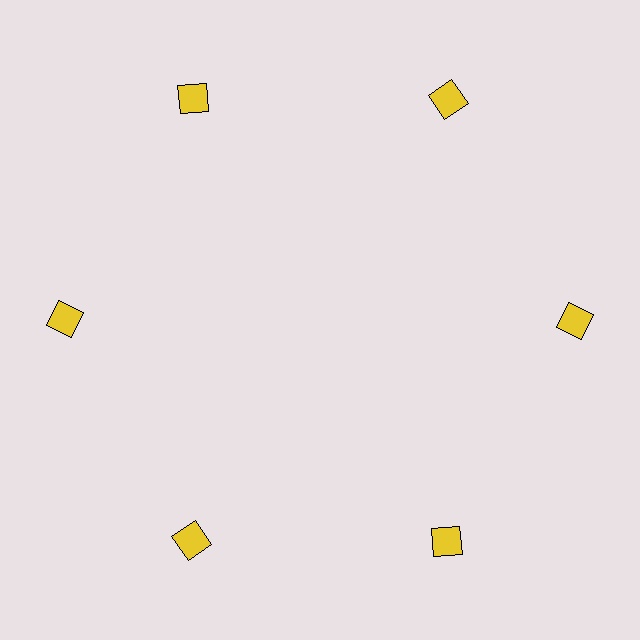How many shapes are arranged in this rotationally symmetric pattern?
There are 6 shapes, arranged in 6 groups of 1.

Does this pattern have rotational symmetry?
Yes, this pattern has 6-fold rotational symmetry. It looks the same after rotating 60 degrees around the center.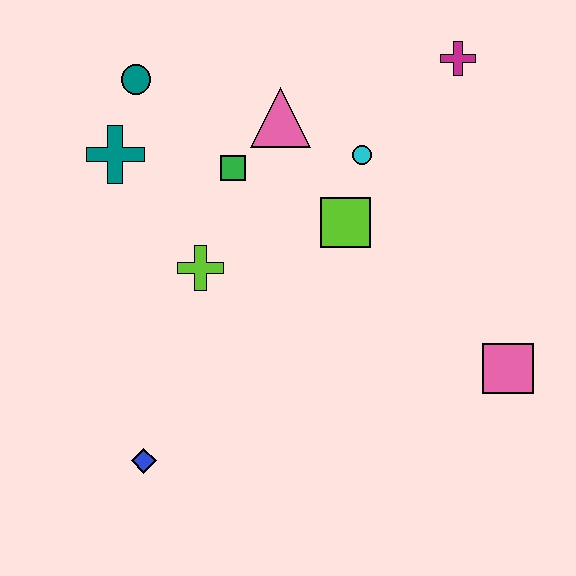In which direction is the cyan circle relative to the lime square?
The cyan circle is above the lime square.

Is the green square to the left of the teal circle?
No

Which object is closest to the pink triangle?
The green square is closest to the pink triangle.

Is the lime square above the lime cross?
Yes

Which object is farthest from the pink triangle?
The blue diamond is farthest from the pink triangle.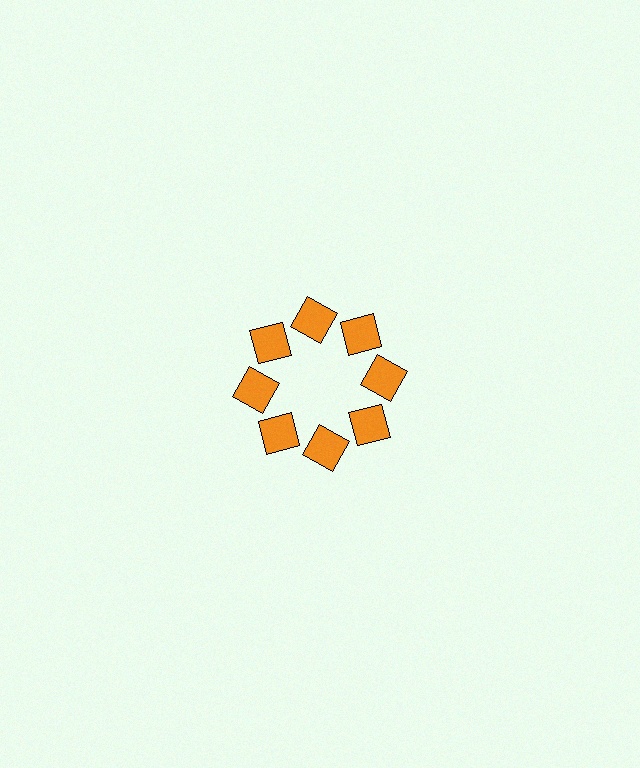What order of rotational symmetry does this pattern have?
This pattern has 8-fold rotational symmetry.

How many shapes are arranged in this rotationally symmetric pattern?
There are 8 shapes, arranged in 8 groups of 1.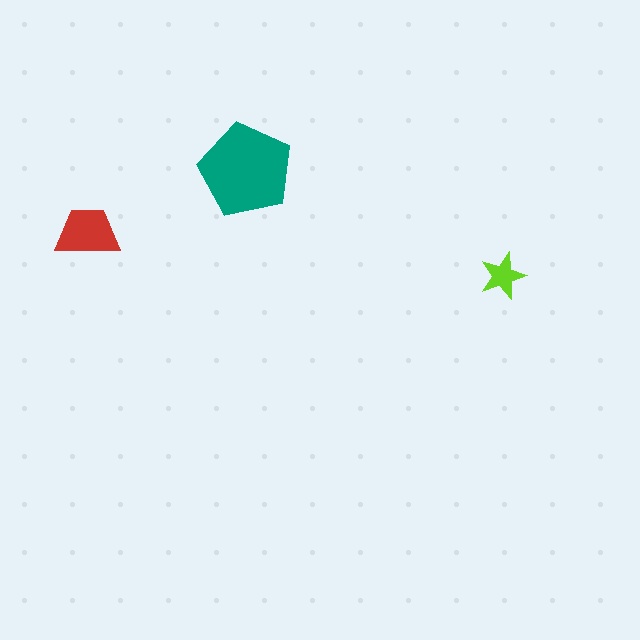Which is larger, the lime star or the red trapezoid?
The red trapezoid.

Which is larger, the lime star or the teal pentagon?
The teal pentagon.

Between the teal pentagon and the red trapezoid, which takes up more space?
The teal pentagon.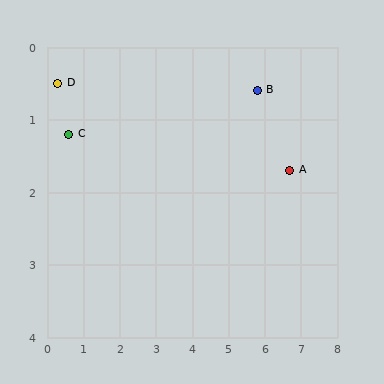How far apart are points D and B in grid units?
Points D and B are about 5.5 grid units apart.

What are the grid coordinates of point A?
Point A is at approximately (6.7, 1.7).